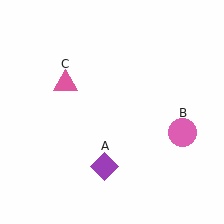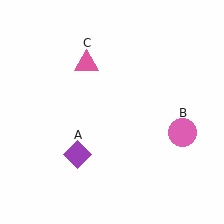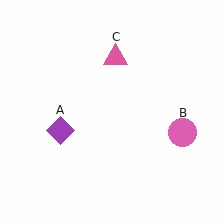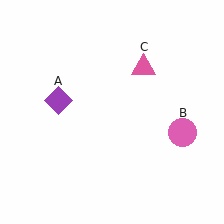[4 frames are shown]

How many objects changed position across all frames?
2 objects changed position: purple diamond (object A), pink triangle (object C).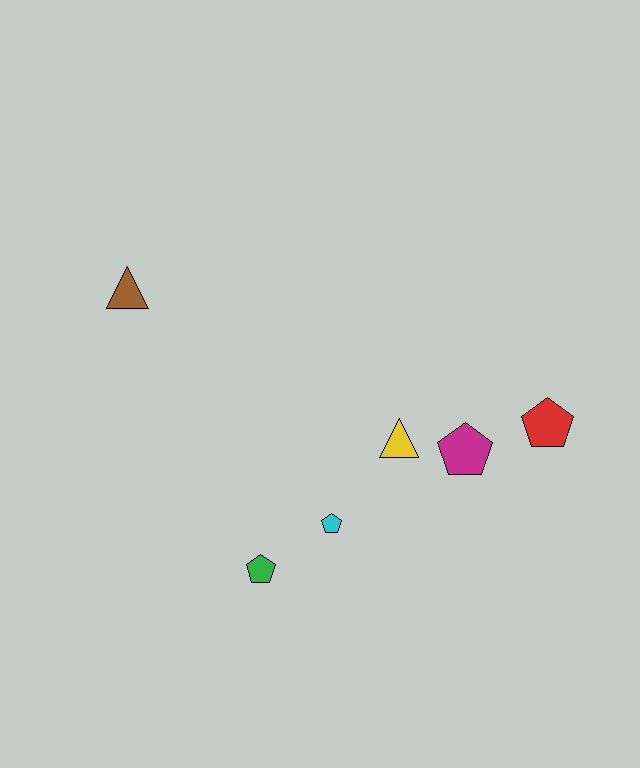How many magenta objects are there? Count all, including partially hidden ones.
There is 1 magenta object.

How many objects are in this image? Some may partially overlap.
There are 6 objects.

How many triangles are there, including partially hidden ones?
There are 2 triangles.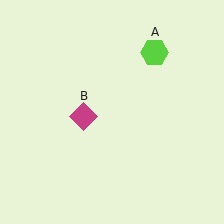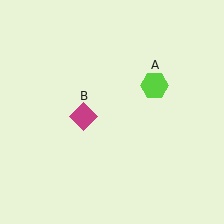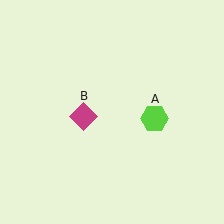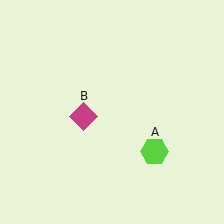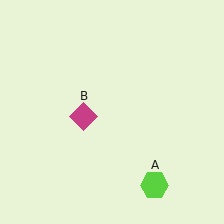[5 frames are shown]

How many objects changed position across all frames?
1 object changed position: lime hexagon (object A).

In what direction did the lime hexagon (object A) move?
The lime hexagon (object A) moved down.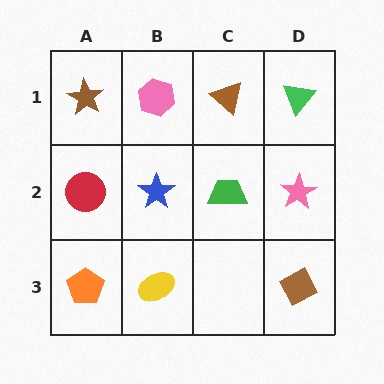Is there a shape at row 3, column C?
No, that cell is empty.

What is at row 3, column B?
A yellow ellipse.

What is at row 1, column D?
A green triangle.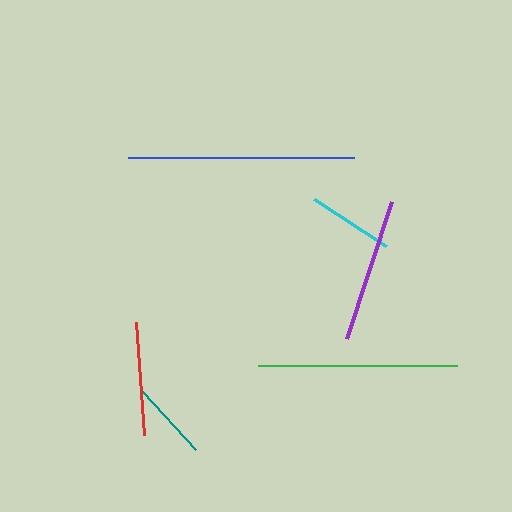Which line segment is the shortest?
The teal line is the shortest at approximately 78 pixels.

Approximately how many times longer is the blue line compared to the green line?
The blue line is approximately 1.1 times the length of the green line.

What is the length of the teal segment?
The teal segment is approximately 78 pixels long.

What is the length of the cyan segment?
The cyan segment is approximately 86 pixels long.